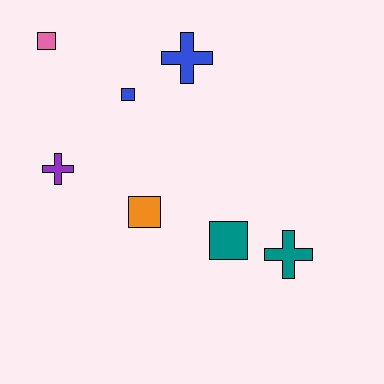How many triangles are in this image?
There are no triangles.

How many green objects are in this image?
There are no green objects.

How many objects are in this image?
There are 7 objects.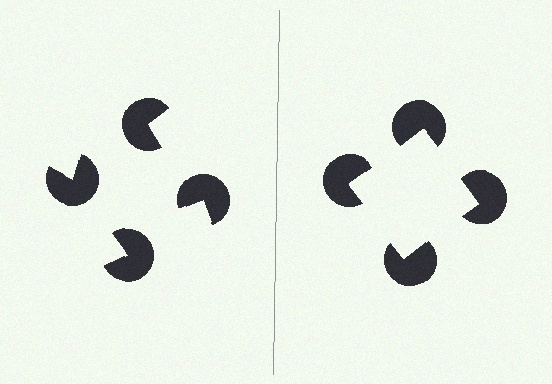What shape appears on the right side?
An illusory square.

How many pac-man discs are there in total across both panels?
8 — 4 on each side.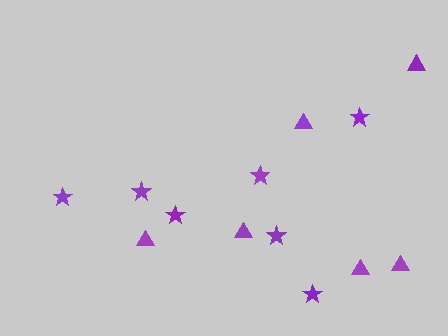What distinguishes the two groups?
There are 2 groups: one group of triangles (6) and one group of stars (7).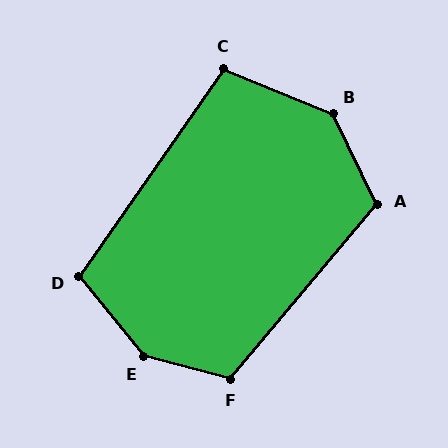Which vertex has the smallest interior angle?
C, at approximately 103 degrees.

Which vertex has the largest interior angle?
E, at approximately 144 degrees.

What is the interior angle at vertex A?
Approximately 114 degrees (obtuse).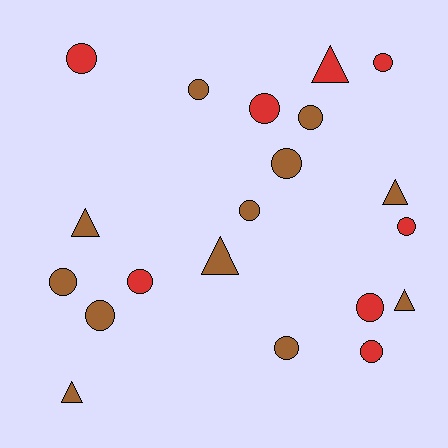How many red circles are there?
There are 7 red circles.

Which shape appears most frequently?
Circle, with 14 objects.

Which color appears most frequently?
Brown, with 12 objects.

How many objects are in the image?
There are 20 objects.